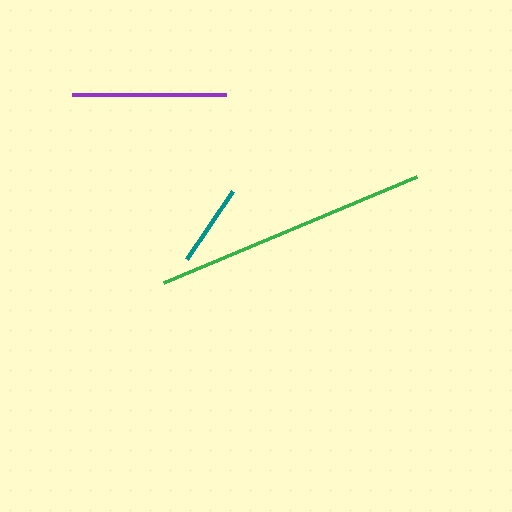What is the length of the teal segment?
The teal segment is approximately 82 pixels long.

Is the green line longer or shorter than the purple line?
The green line is longer than the purple line.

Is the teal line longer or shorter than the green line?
The green line is longer than the teal line.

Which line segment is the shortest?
The teal line is the shortest at approximately 82 pixels.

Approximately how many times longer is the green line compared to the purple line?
The green line is approximately 1.8 times the length of the purple line.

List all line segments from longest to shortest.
From longest to shortest: green, purple, teal.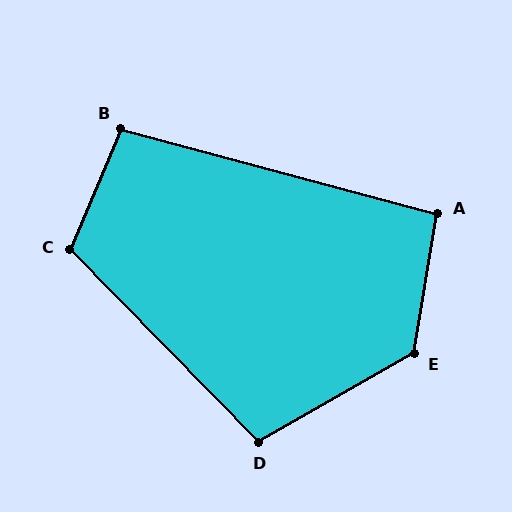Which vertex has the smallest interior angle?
A, at approximately 96 degrees.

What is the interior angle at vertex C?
Approximately 113 degrees (obtuse).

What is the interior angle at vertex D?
Approximately 105 degrees (obtuse).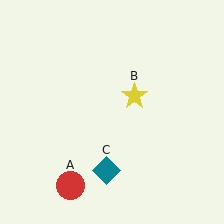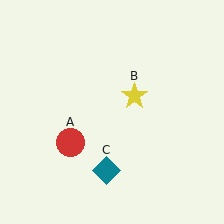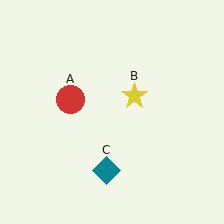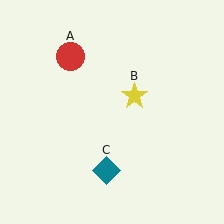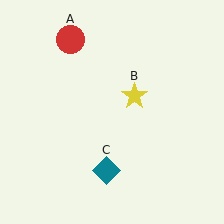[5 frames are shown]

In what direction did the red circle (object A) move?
The red circle (object A) moved up.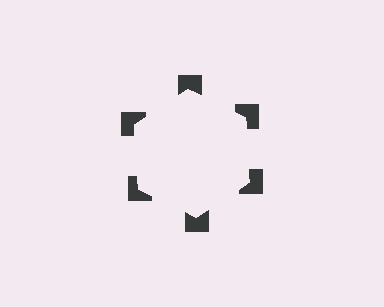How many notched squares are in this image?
There are 6 — one at each vertex of the illusory hexagon.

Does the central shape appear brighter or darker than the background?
It typically appears slightly brighter than the background, even though no actual brightness change is drawn.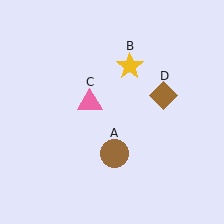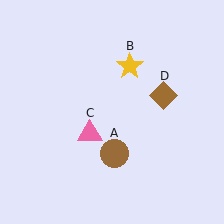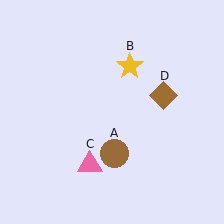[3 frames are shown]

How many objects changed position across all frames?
1 object changed position: pink triangle (object C).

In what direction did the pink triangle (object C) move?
The pink triangle (object C) moved down.